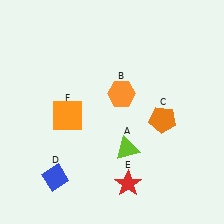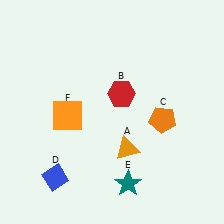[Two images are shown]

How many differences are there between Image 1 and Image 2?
There are 3 differences between the two images.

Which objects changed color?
A changed from lime to orange. B changed from orange to red. E changed from red to teal.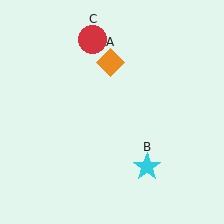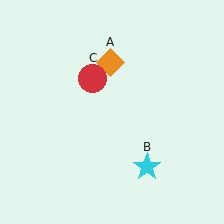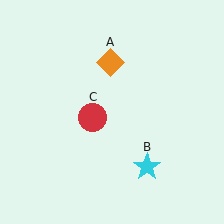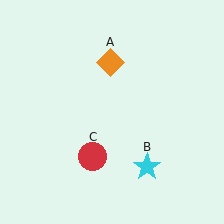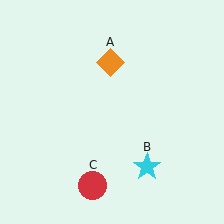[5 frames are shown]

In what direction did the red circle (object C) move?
The red circle (object C) moved down.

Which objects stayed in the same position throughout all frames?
Orange diamond (object A) and cyan star (object B) remained stationary.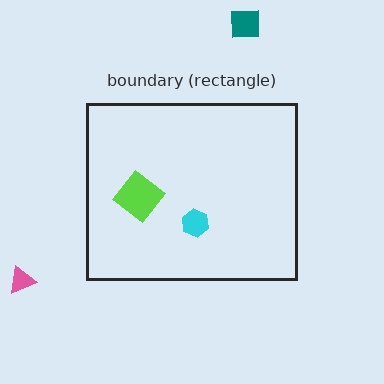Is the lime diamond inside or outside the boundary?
Inside.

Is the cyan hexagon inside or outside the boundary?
Inside.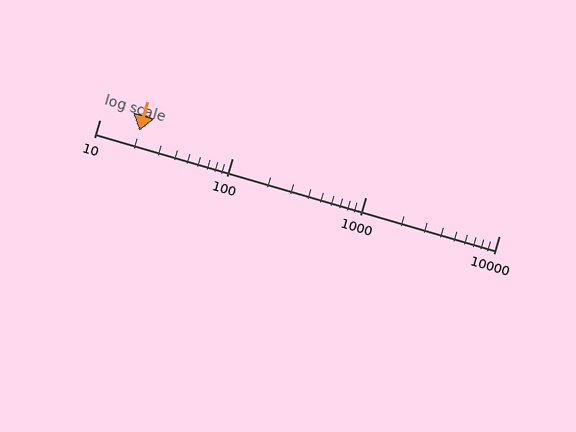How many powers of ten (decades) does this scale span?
The scale spans 3 decades, from 10 to 10000.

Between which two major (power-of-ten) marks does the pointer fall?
The pointer is between 10 and 100.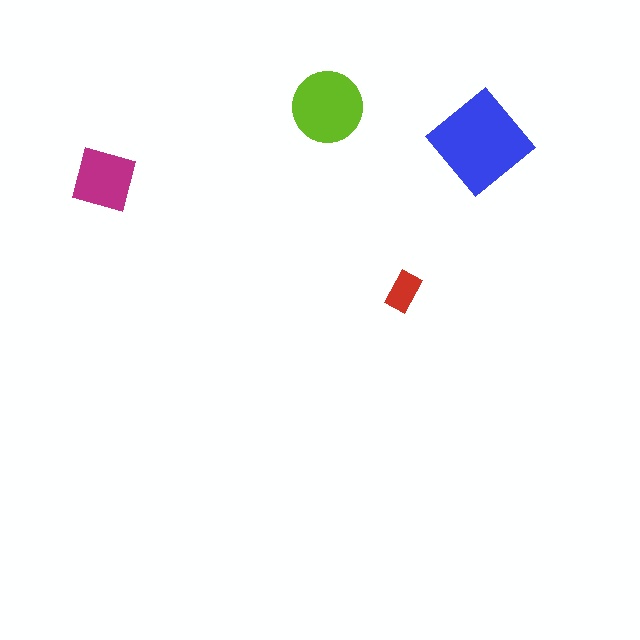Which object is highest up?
The lime circle is topmost.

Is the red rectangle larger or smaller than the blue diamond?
Smaller.